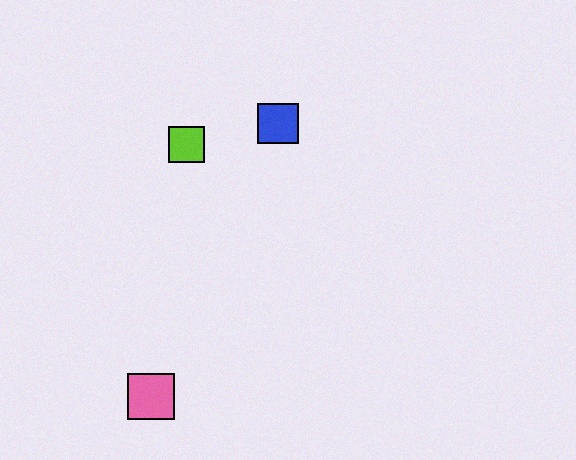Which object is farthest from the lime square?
The pink square is farthest from the lime square.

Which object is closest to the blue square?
The lime square is closest to the blue square.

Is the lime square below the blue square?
Yes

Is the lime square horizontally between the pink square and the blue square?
Yes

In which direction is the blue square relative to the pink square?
The blue square is above the pink square.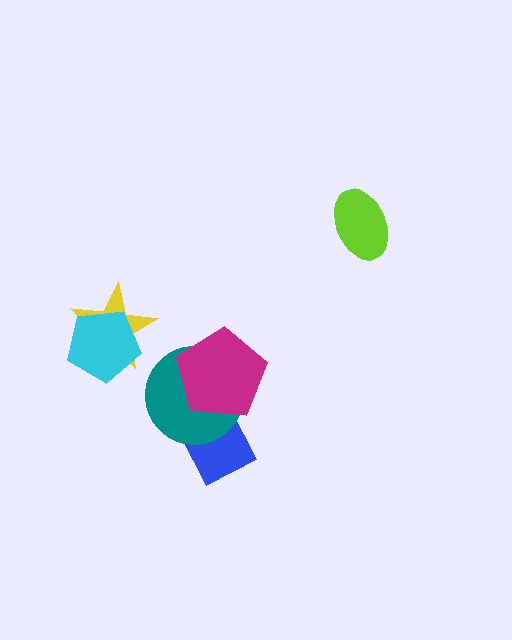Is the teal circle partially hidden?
Yes, it is partially covered by another shape.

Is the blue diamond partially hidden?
Yes, it is partially covered by another shape.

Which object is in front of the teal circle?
The magenta pentagon is in front of the teal circle.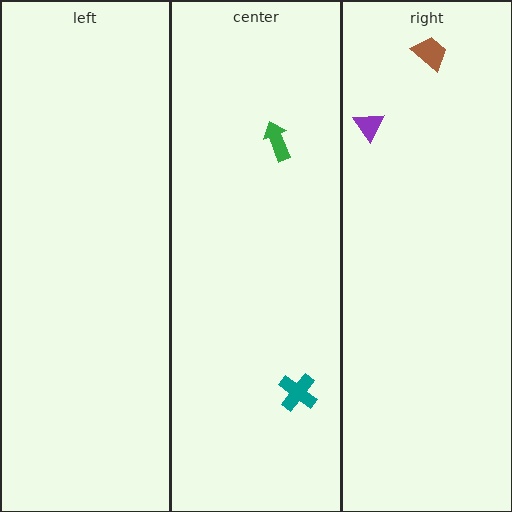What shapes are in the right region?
The purple triangle, the brown trapezoid.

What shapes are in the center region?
The green arrow, the teal cross.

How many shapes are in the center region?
2.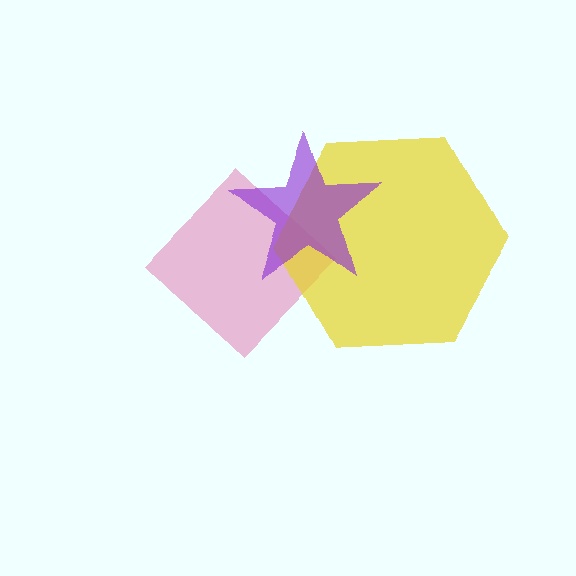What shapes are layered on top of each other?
The layered shapes are: a pink diamond, a yellow hexagon, a purple star.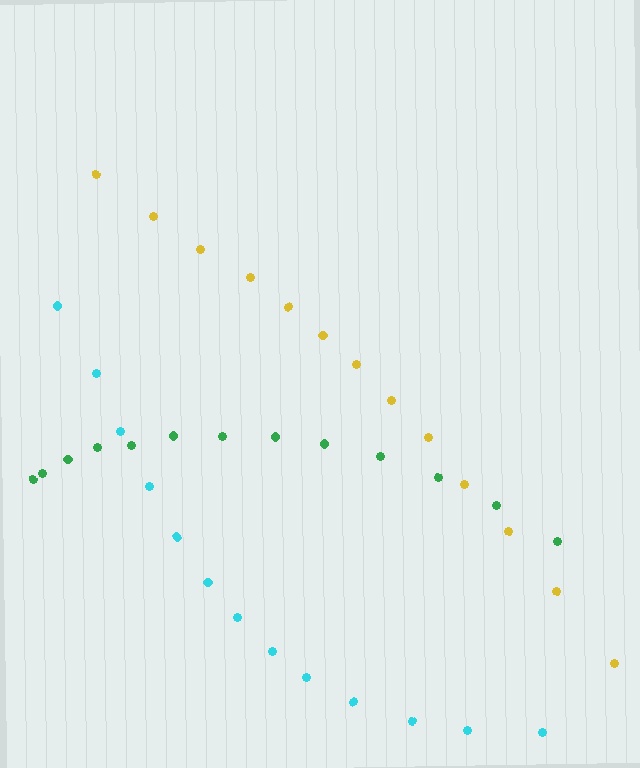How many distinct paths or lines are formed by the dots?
There are 3 distinct paths.